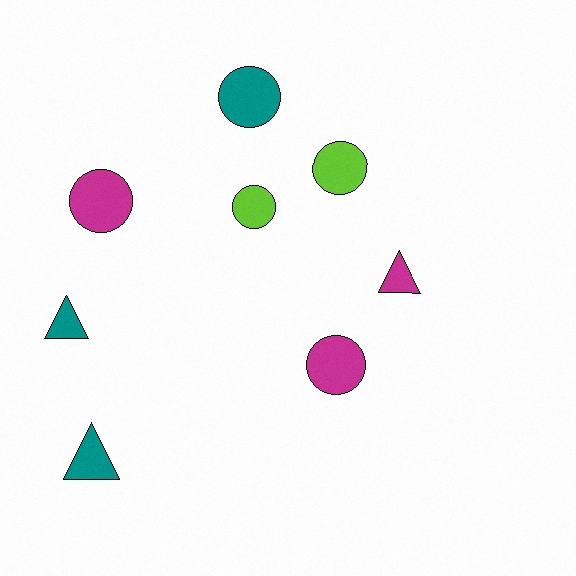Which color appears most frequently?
Magenta, with 3 objects.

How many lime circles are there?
There are 2 lime circles.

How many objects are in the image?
There are 8 objects.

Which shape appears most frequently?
Circle, with 5 objects.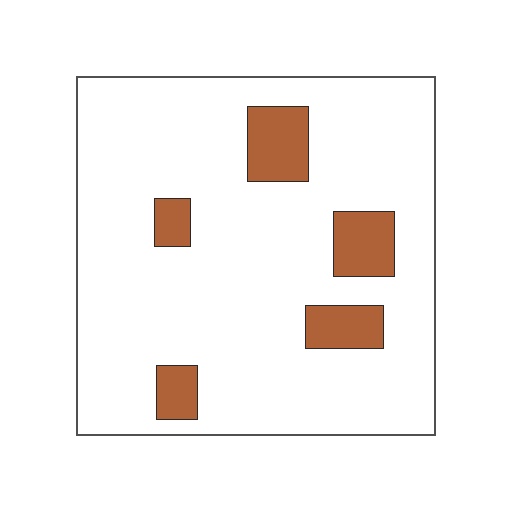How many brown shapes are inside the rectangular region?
5.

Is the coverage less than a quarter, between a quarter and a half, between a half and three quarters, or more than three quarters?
Less than a quarter.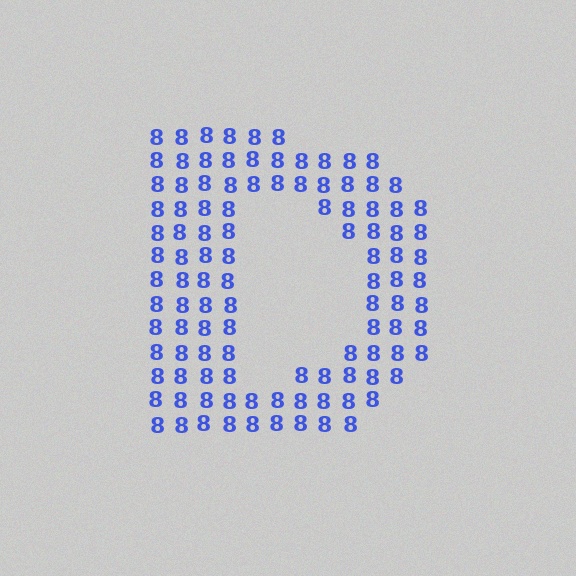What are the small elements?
The small elements are digit 8's.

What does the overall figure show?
The overall figure shows the letter D.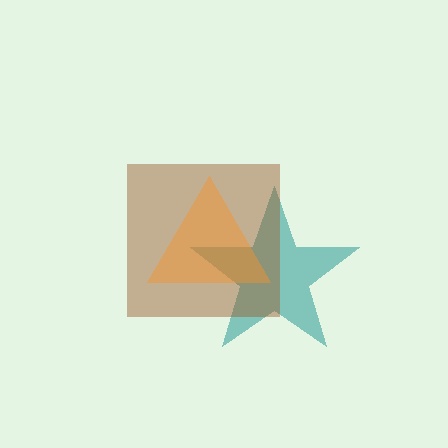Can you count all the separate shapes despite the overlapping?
Yes, there are 3 separate shapes.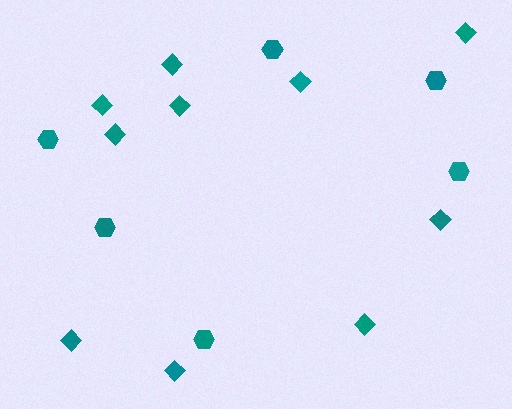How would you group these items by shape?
There are 2 groups: one group of diamonds (10) and one group of hexagons (6).